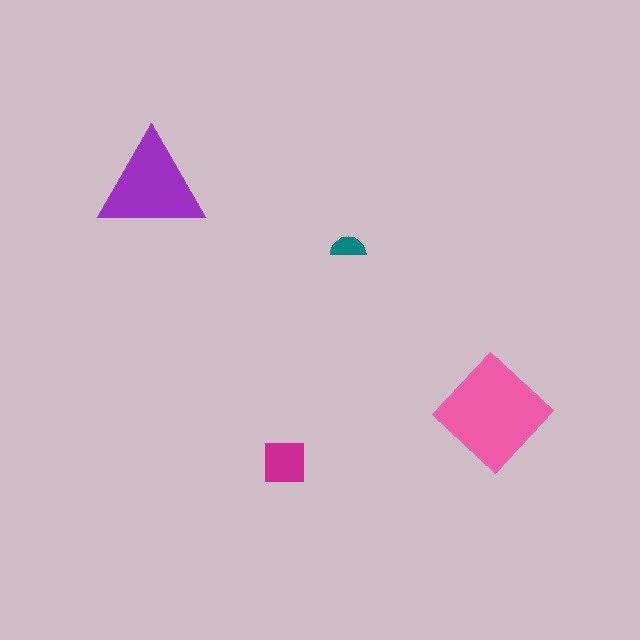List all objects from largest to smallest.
The pink diamond, the purple triangle, the magenta square, the teal semicircle.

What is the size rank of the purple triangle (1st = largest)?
2nd.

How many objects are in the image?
There are 4 objects in the image.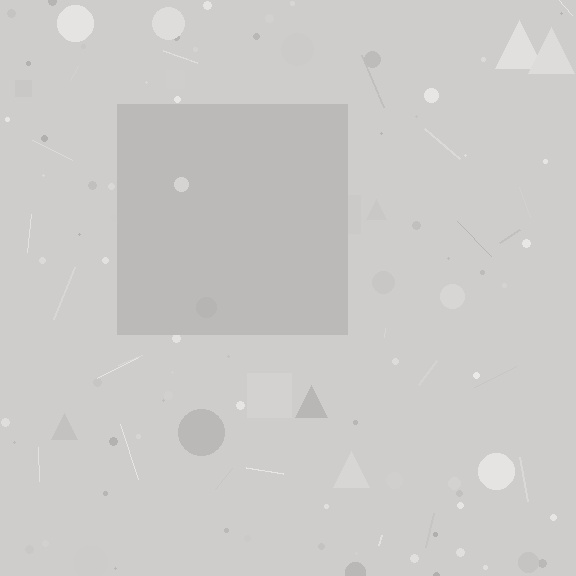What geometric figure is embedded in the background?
A square is embedded in the background.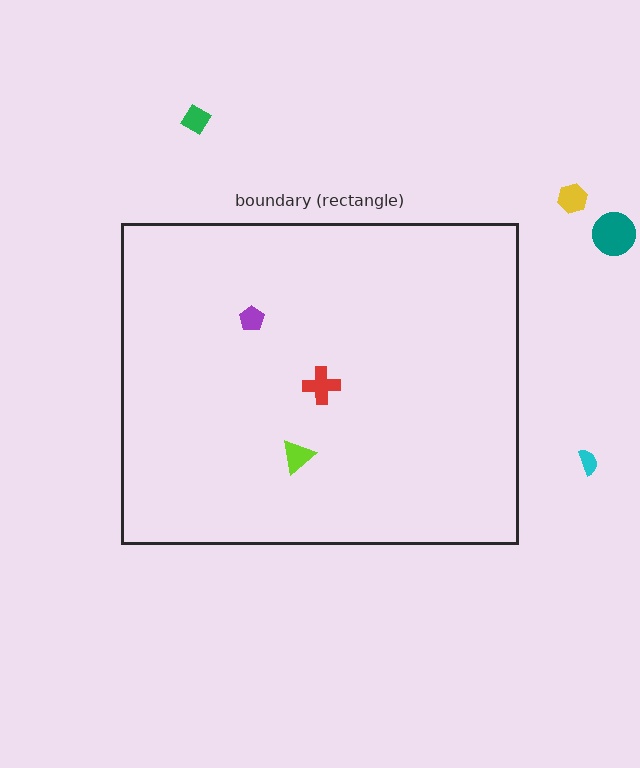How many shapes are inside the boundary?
3 inside, 4 outside.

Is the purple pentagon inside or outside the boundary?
Inside.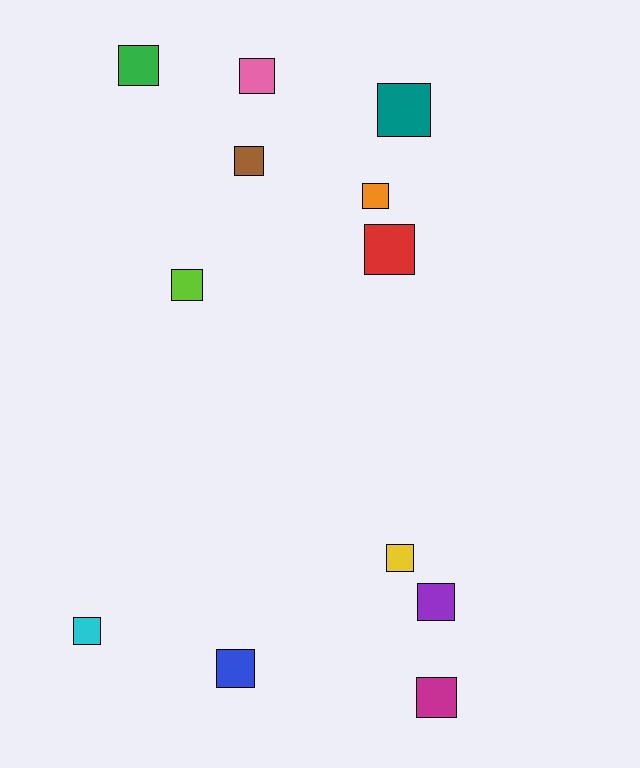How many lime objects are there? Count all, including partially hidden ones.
There is 1 lime object.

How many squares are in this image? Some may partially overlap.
There are 12 squares.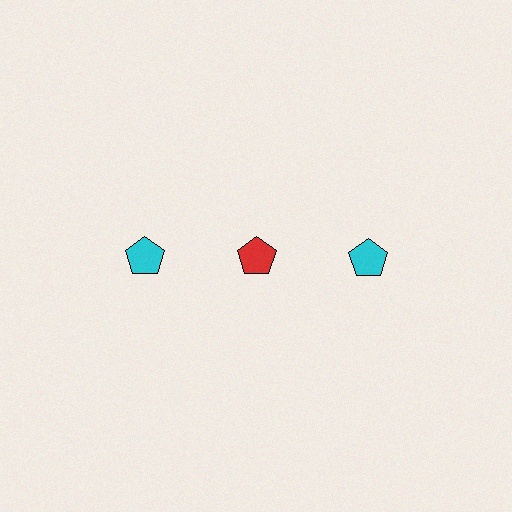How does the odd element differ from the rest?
It has a different color: red instead of cyan.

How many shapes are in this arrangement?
There are 3 shapes arranged in a grid pattern.